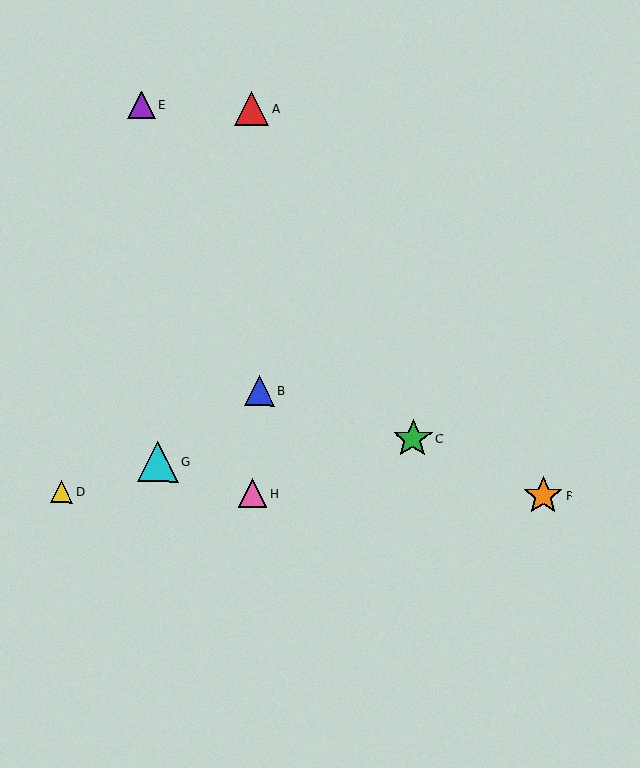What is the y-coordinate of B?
Object B is at y≈391.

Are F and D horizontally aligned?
Yes, both are at y≈496.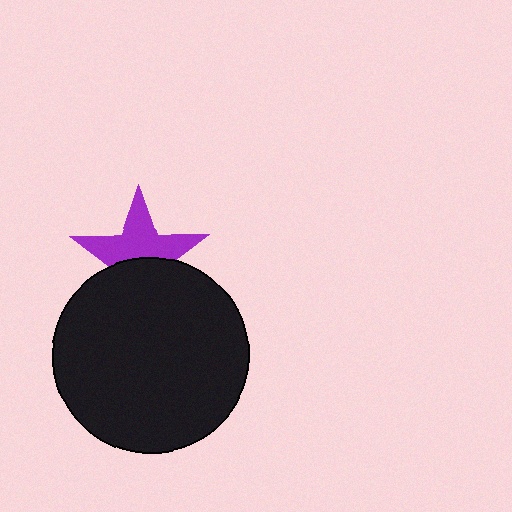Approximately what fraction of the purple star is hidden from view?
Roughly 44% of the purple star is hidden behind the black circle.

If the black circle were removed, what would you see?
You would see the complete purple star.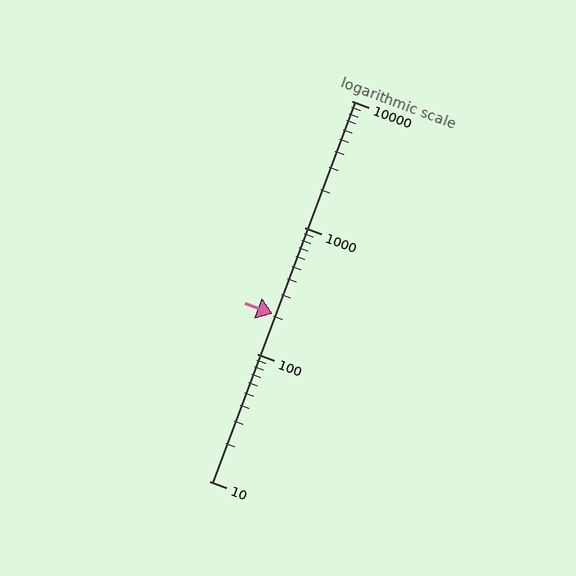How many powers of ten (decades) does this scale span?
The scale spans 3 decades, from 10 to 10000.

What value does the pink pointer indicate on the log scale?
The pointer indicates approximately 210.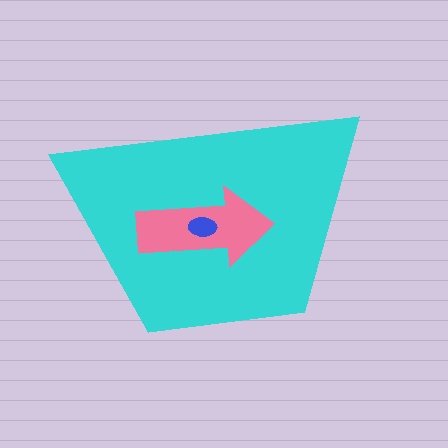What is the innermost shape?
The blue ellipse.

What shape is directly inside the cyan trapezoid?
The pink arrow.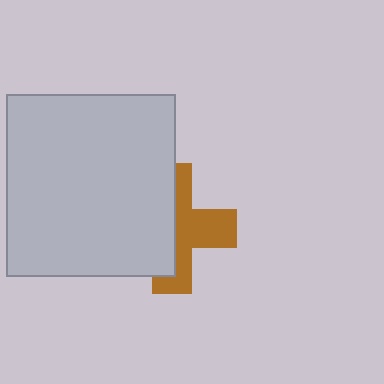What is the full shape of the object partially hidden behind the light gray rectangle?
The partially hidden object is a brown cross.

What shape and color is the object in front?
The object in front is a light gray rectangle.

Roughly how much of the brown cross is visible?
About half of it is visible (roughly 49%).